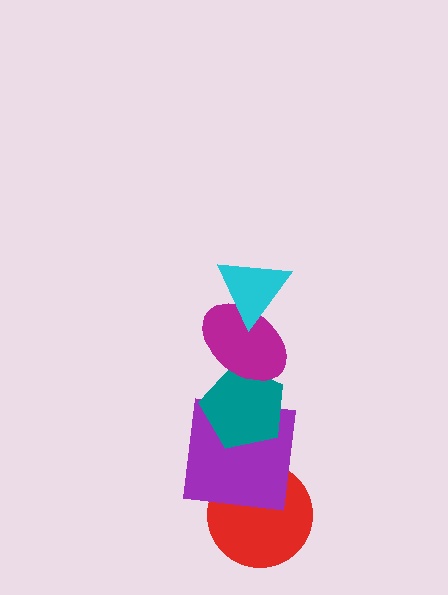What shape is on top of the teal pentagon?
The magenta ellipse is on top of the teal pentagon.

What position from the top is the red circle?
The red circle is 5th from the top.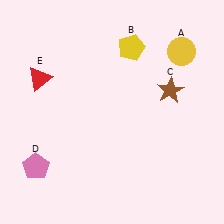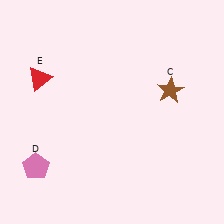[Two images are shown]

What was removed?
The yellow circle (A), the yellow pentagon (B) were removed in Image 2.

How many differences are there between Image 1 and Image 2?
There are 2 differences between the two images.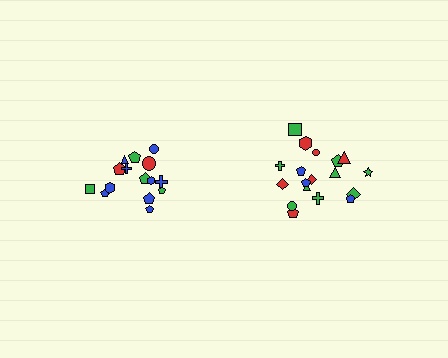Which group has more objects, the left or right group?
The right group.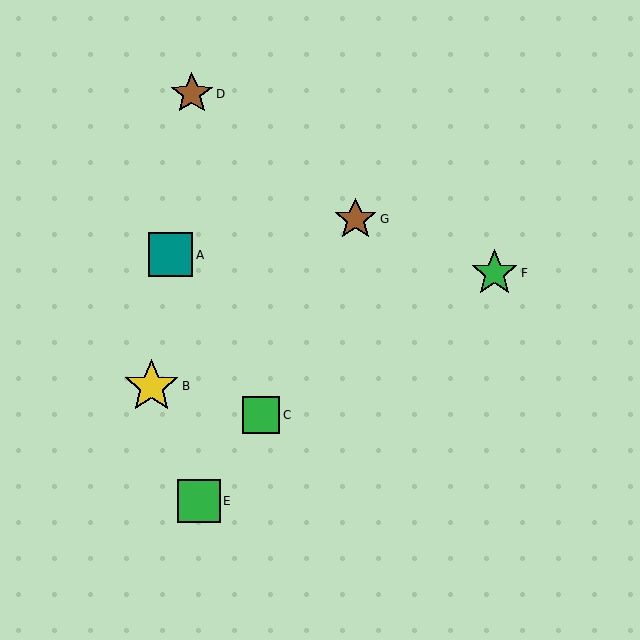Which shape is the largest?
The yellow star (labeled B) is the largest.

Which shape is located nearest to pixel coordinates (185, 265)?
The teal square (labeled A) at (171, 255) is nearest to that location.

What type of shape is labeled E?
Shape E is a green square.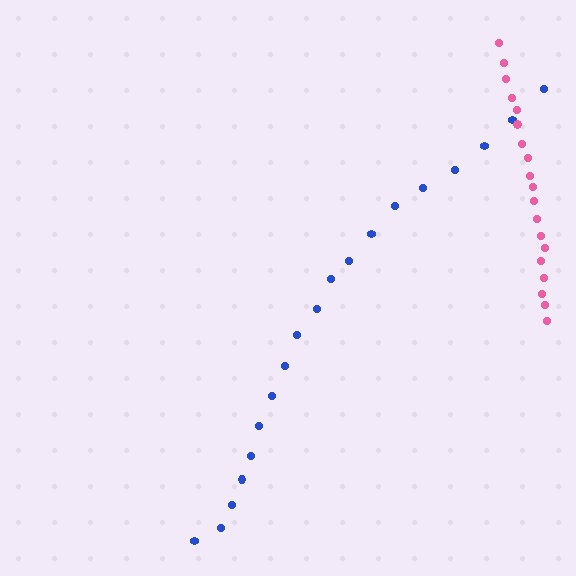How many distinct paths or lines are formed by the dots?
There are 2 distinct paths.